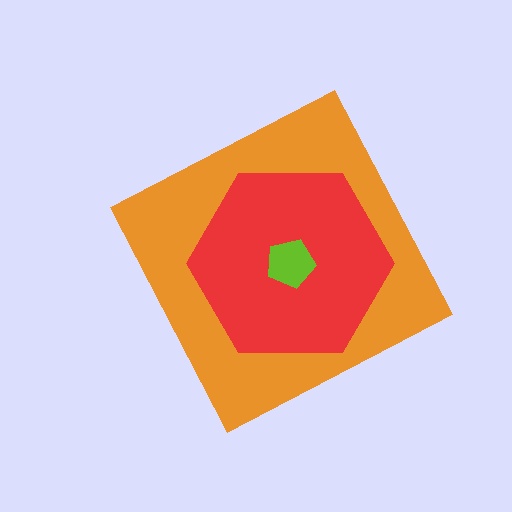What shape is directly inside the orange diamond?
The red hexagon.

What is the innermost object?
The lime pentagon.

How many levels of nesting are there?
3.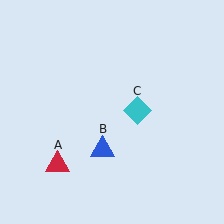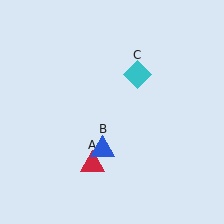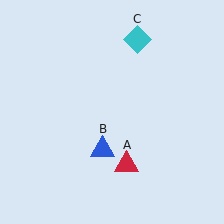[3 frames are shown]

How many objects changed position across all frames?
2 objects changed position: red triangle (object A), cyan diamond (object C).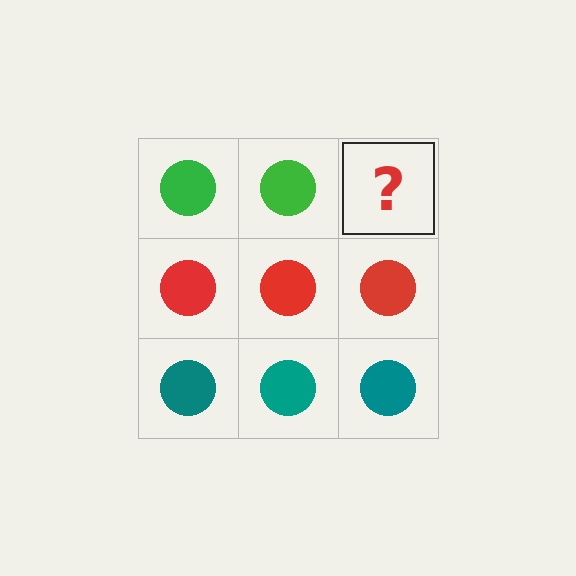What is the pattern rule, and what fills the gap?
The rule is that each row has a consistent color. The gap should be filled with a green circle.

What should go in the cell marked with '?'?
The missing cell should contain a green circle.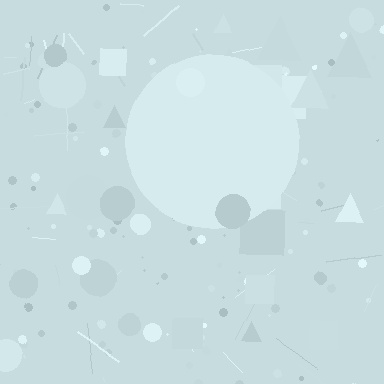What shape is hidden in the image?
A circle is hidden in the image.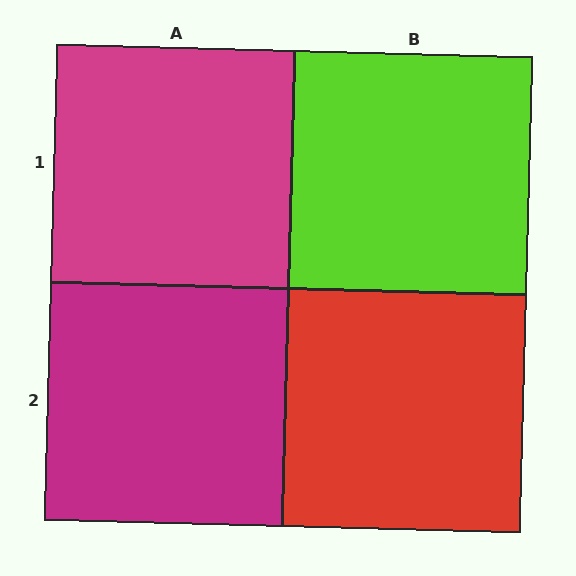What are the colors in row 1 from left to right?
Magenta, lime.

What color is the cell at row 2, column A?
Magenta.